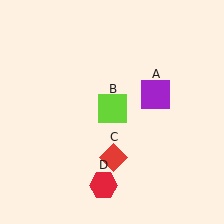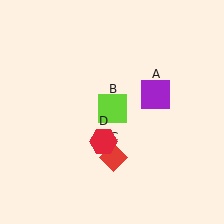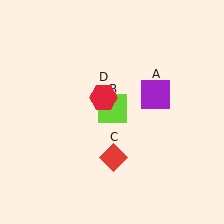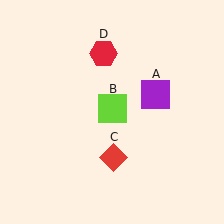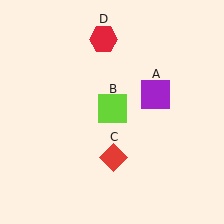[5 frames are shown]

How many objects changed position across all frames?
1 object changed position: red hexagon (object D).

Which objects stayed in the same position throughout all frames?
Purple square (object A) and lime square (object B) and red diamond (object C) remained stationary.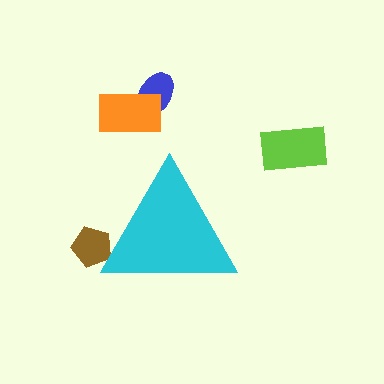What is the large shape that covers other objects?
A cyan triangle.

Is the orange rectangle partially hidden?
No, the orange rectangle is fully visible.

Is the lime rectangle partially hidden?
No, the lime rectangle is fully visible.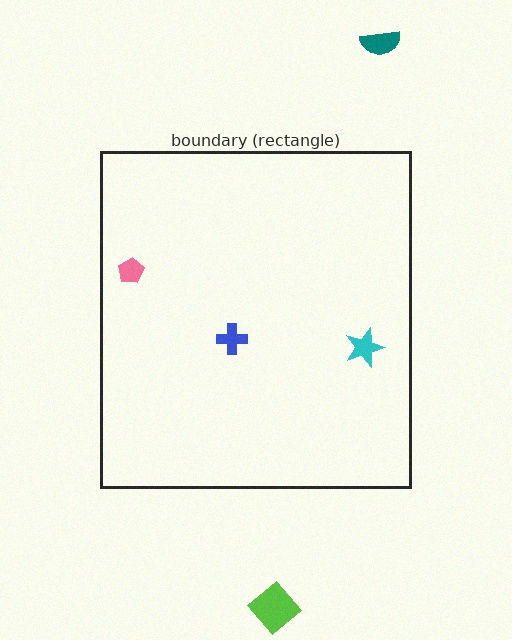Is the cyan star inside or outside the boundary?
Inside.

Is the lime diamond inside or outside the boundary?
Outside.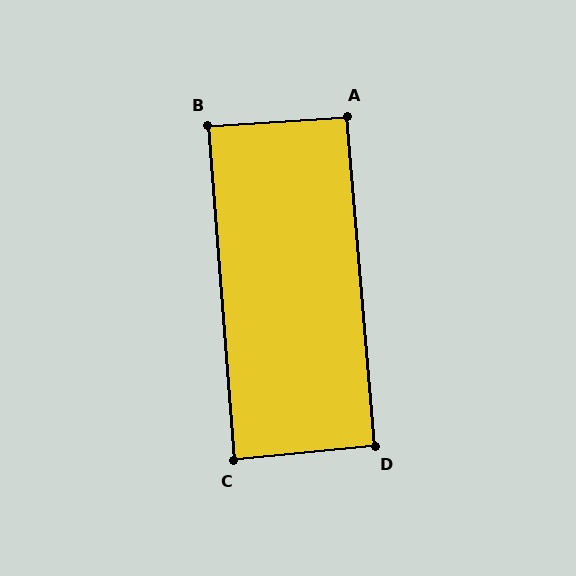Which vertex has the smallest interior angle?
C, at approximately 89 degrees.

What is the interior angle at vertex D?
Approximately 91 degrees (approximately right).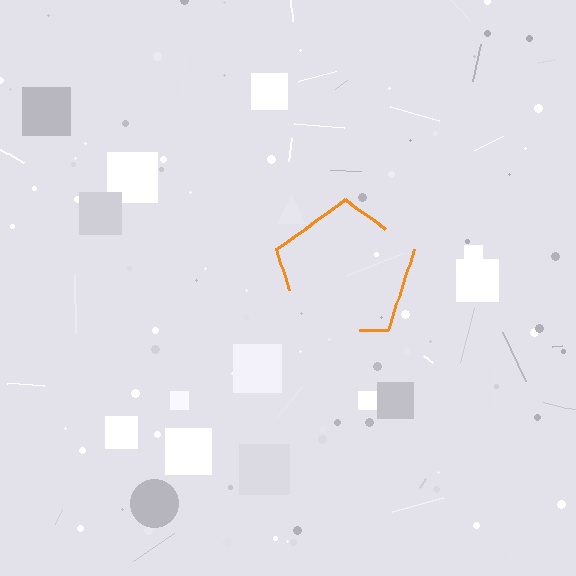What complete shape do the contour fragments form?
The contour fragments form a pentagon.